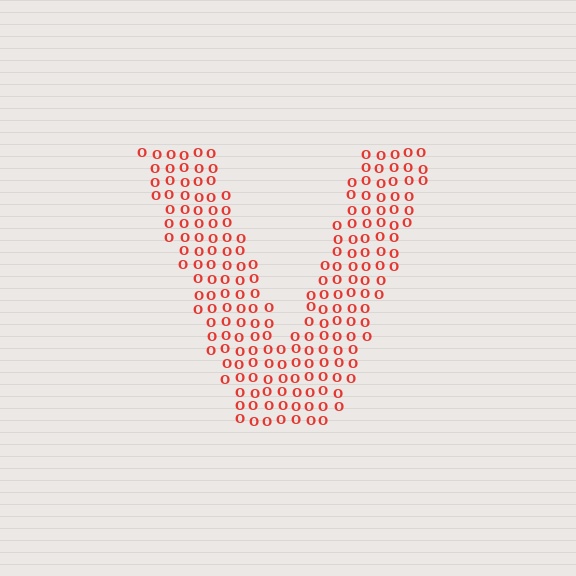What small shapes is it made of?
It is made of small letter O's.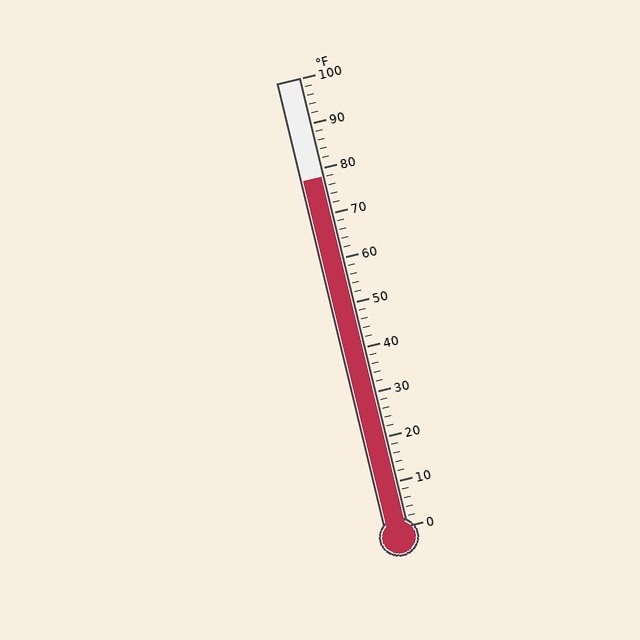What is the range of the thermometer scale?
The thermometer scale ranges from 0°F to 100°F.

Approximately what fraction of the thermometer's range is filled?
The thermometer is filled to approximately 80% of its range.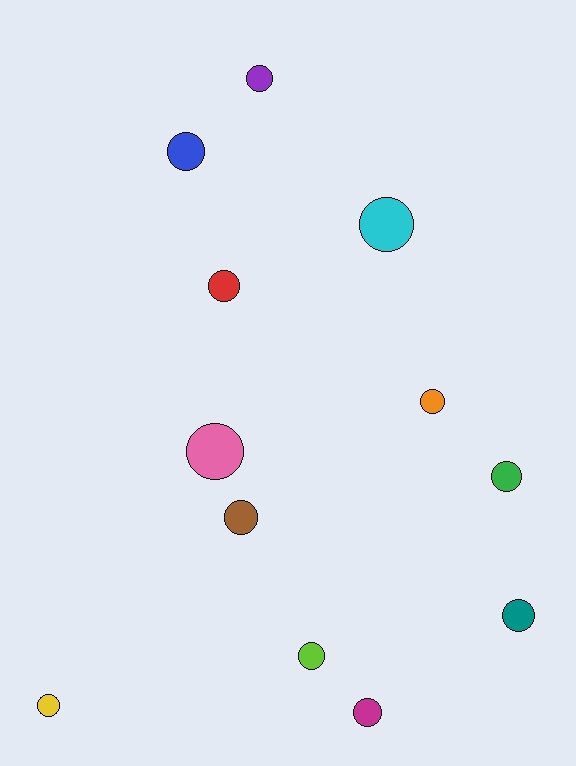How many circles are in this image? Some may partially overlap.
There are 12 circles.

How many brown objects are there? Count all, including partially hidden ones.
There is 1 brown object.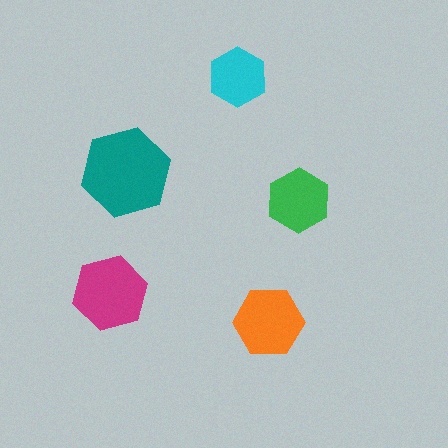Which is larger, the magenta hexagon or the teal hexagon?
The teal one.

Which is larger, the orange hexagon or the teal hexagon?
The teal one.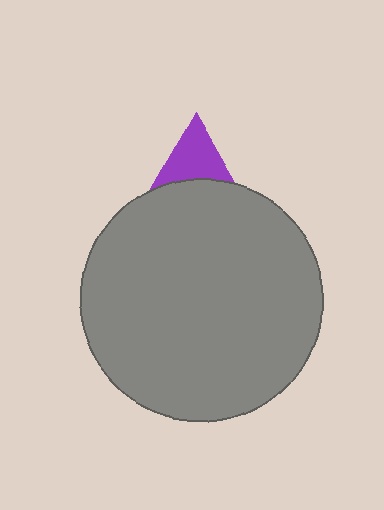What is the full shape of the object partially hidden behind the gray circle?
The partially hidden object is a purple triangle.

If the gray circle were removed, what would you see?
You would see the complete purple triangle.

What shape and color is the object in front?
The object in front is a gray circle.